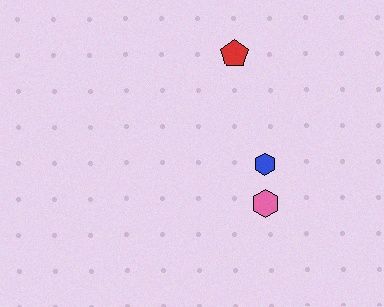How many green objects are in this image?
There are no green objects.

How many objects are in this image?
There are 3 objects.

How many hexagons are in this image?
There are 2 hexagons.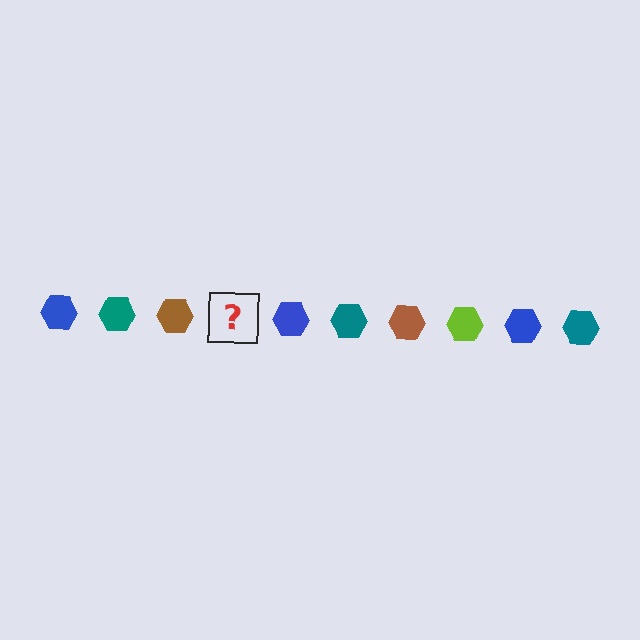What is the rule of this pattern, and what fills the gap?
The rule is that the pattern cycles through blue, teal, brown, lime hexagons. The gap should be filled with a lime hexagon.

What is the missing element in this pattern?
The missing element is a lime hexagon.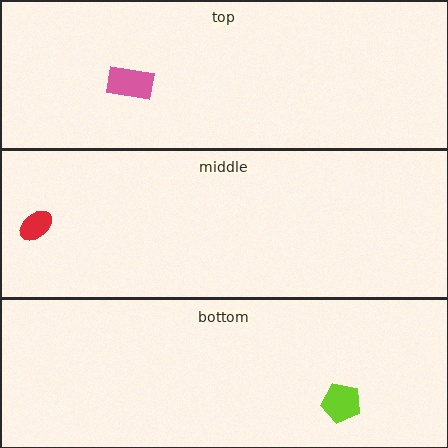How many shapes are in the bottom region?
1.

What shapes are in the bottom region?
The lime pentagon.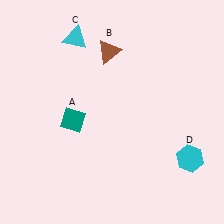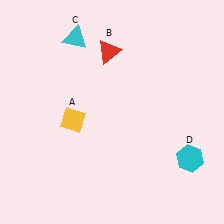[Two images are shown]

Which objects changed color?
A changed from teal to yellow. B changed from brown to red.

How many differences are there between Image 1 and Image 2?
There are 2 differences between the two images.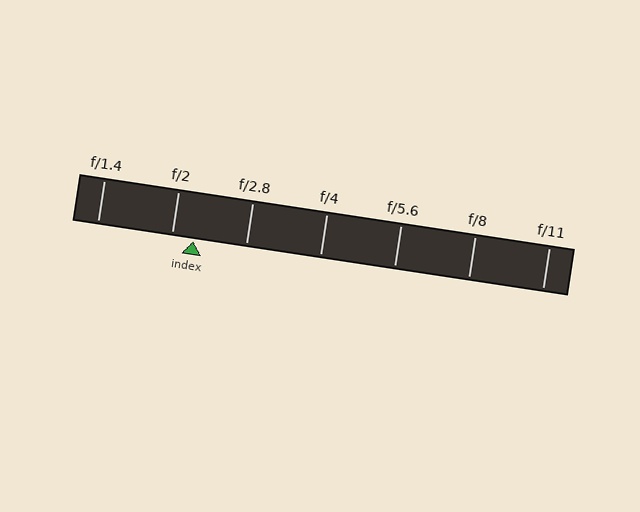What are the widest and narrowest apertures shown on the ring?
The widest aperture shown is f/1.4 and the narrowest is f/11.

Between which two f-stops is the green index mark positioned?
The index mark is between f/2 and f/2.8.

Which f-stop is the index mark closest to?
The index mark is closest to f/2.